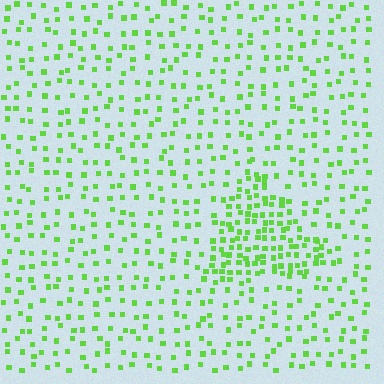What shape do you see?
I see a triangle.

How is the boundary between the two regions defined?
The boundary is defined by a change in element density (approximately 2.4x ratio). All elements are the same color, size, and shape.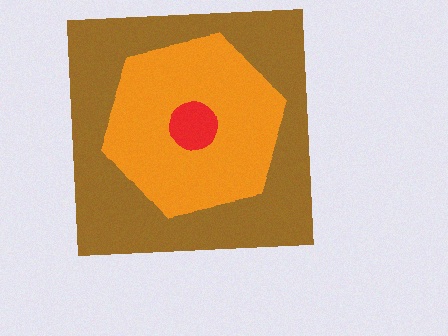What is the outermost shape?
The brown square.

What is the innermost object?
The red circle.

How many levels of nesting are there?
3.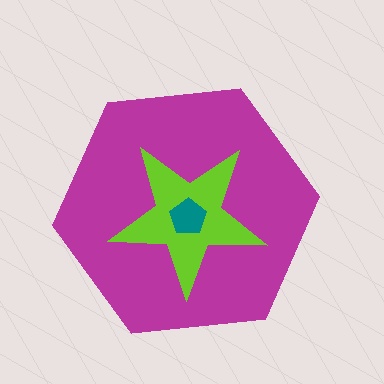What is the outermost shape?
The magenta hexagon.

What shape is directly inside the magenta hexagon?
The lime star.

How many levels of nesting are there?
3.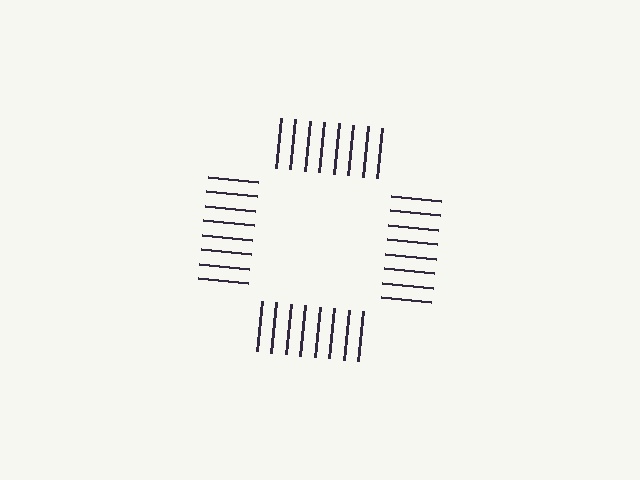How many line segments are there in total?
32 — 8 along each of the 4 edges.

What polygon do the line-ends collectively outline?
An illusory square — the line segments terminate on its edges but no continuous stroke is drawn.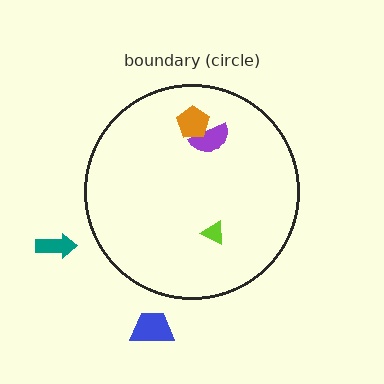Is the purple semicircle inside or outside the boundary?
Inside.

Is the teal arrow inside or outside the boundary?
Outside.